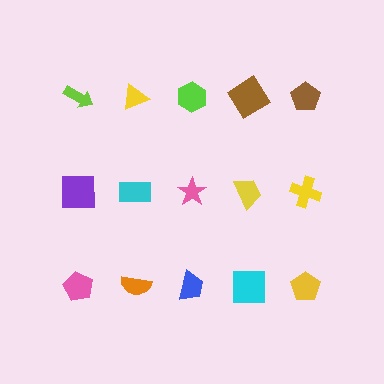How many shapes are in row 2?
5 shapes.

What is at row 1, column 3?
A lime hexagon.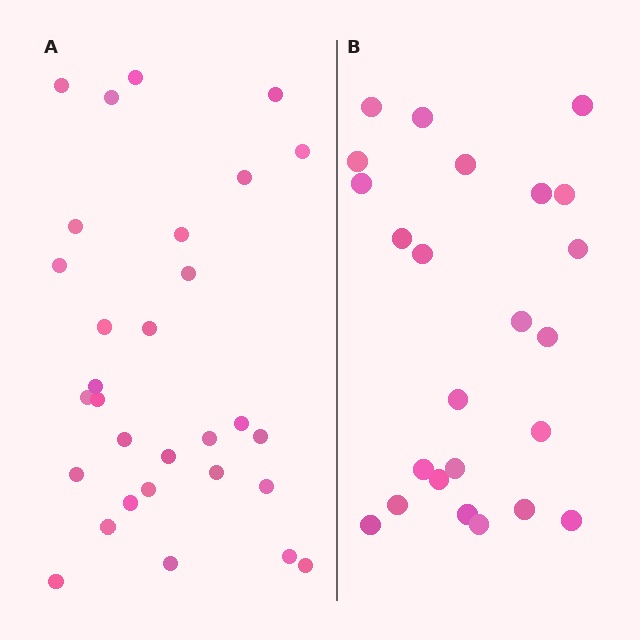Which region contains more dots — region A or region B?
Region A (the left region) has more dots.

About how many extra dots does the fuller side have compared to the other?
Region A has about 6 more dots than region B.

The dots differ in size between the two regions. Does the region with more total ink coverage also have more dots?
No. Region B has more total ink coverage because its dots are larger, but region A actually contains more individual dots. Total area can be misleading — the number of items is what matters here.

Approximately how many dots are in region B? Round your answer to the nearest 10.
About 20 dots. (The exact count is 24, which rounds to 20.)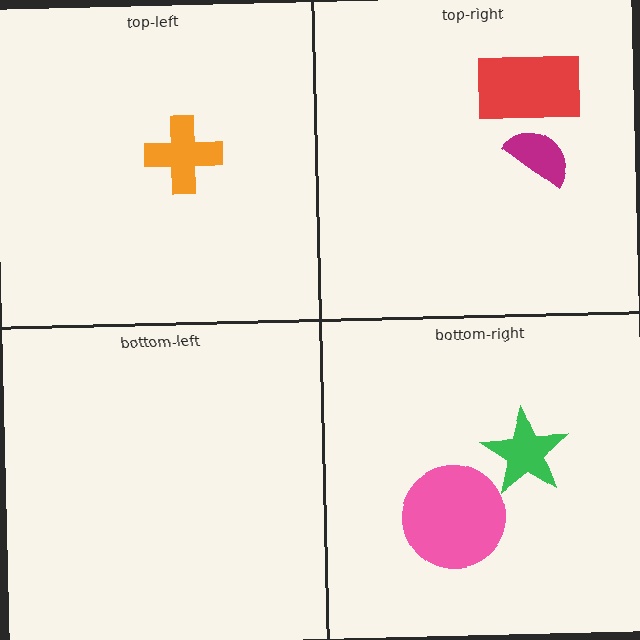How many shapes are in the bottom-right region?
2.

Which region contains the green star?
The bottom-right region.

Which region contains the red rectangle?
The top-right region.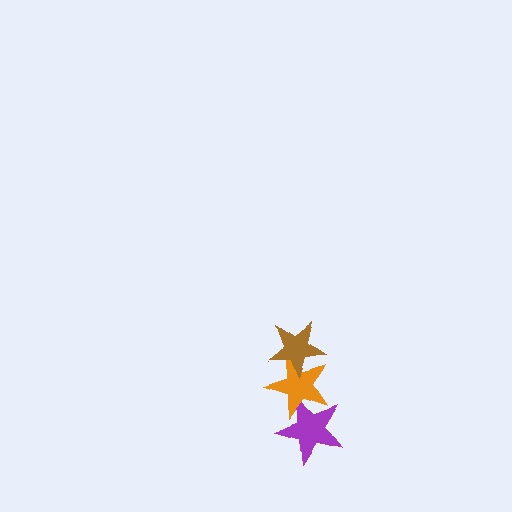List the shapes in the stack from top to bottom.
From top to bottom: the brown star, the orange star, the purple star.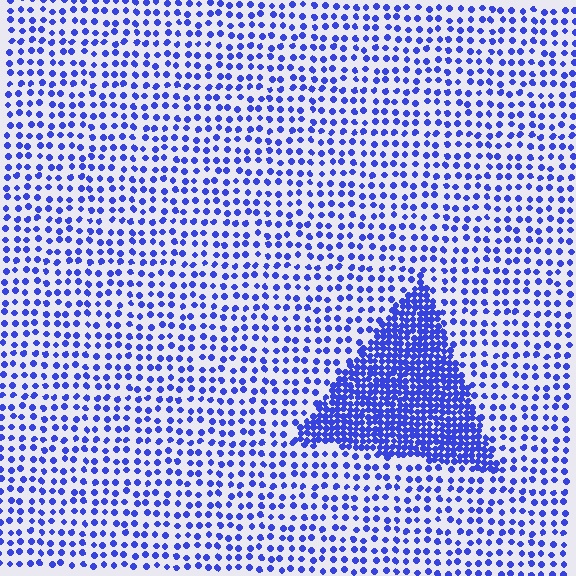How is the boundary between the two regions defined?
The boundary is defined by a change in element density (approximately 2.9x ratio). All elements are the same color, size, and shape.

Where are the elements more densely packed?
The elements are more densely packed inside the triangle boundary.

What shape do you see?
I see a triangle.